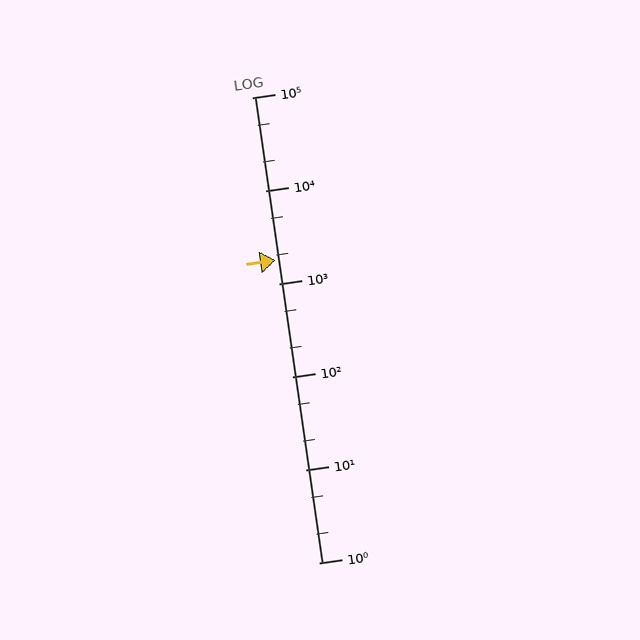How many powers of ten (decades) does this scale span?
The scale spans 5 decades, from 1 to 100000.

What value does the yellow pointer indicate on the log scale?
The pointer indicates approximately 1800.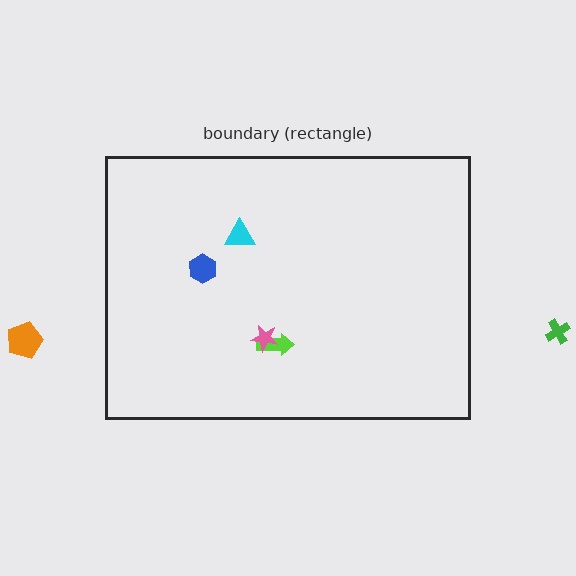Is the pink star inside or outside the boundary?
Inside.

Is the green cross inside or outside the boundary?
Outside.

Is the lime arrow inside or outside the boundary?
Inside.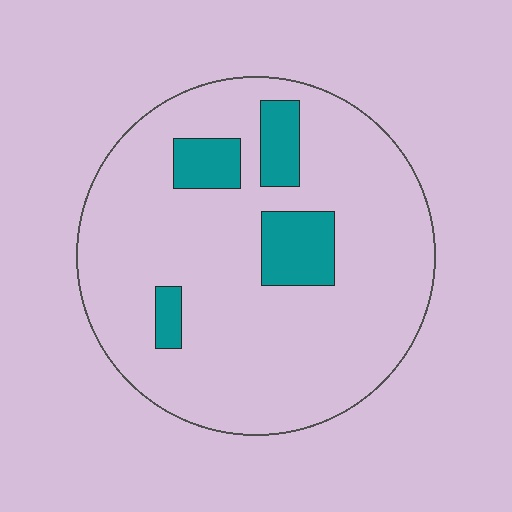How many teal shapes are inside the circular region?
4.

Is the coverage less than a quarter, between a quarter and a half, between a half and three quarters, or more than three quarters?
Less than a quarter.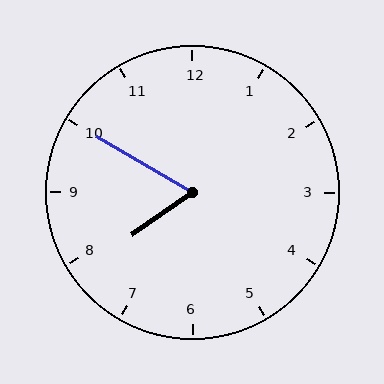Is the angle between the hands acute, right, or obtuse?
It is acute.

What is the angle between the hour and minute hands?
Approximately 65 degrees.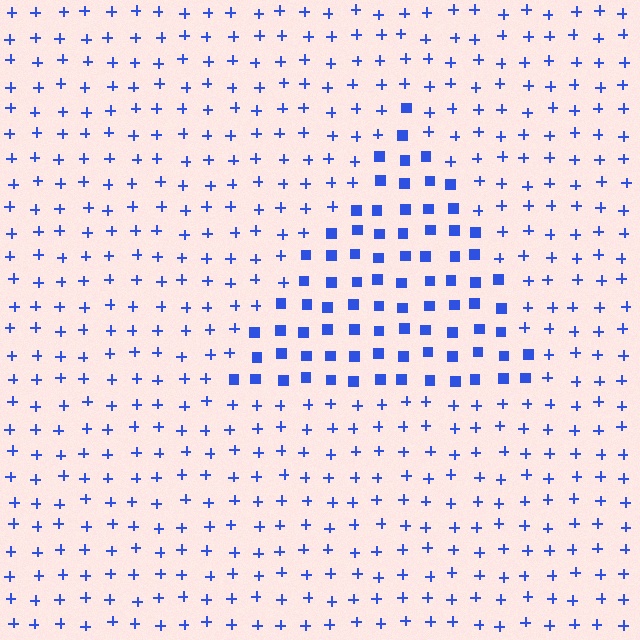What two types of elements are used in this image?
The image uses squares inside the triangle region and plus signs outside it.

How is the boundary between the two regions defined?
The boundary is defined by a change in element shape: squares inside vs. plus signs outside. All elements share the same color and spacing.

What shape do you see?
I see a triangle.